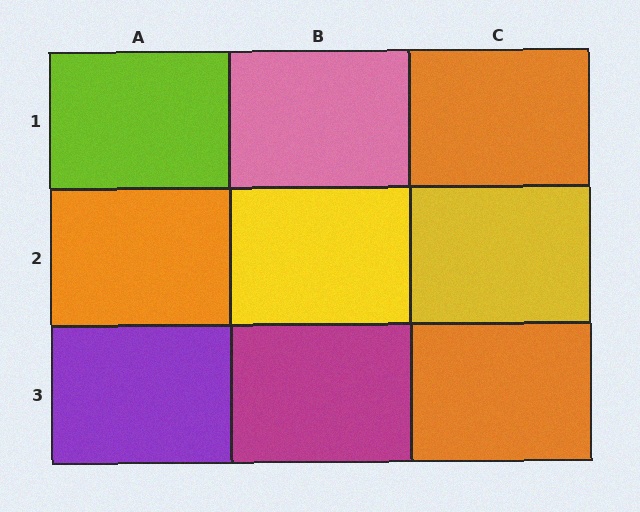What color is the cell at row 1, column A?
Lime.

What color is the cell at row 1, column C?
Orange.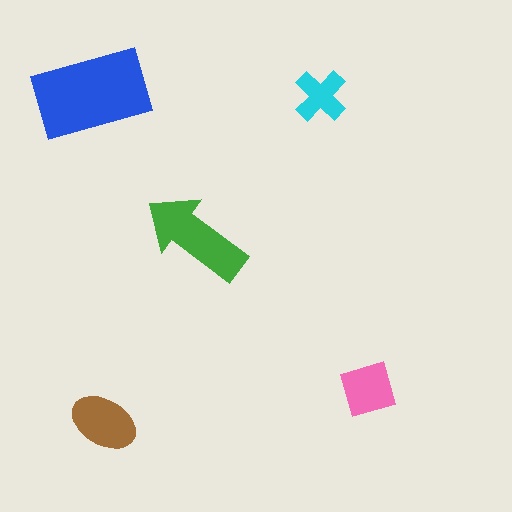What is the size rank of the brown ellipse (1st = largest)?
3rd.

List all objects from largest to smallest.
The blue rectangle, the green arrow, the brown ellipse, the pink diamond, the cyan cross.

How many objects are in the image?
There are 5 objects in the image.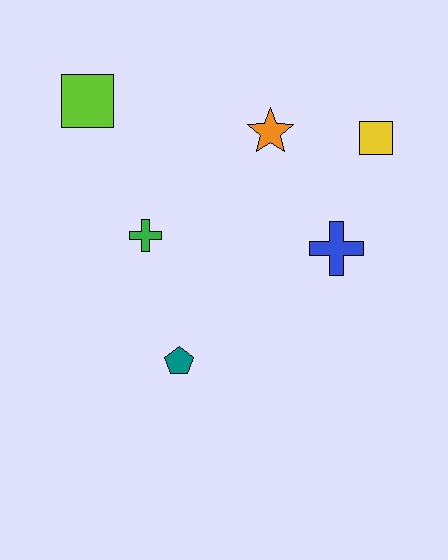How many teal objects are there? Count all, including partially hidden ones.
There is 1 teal object.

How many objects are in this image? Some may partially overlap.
There are 6 objects.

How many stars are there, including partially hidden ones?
There is 1 star.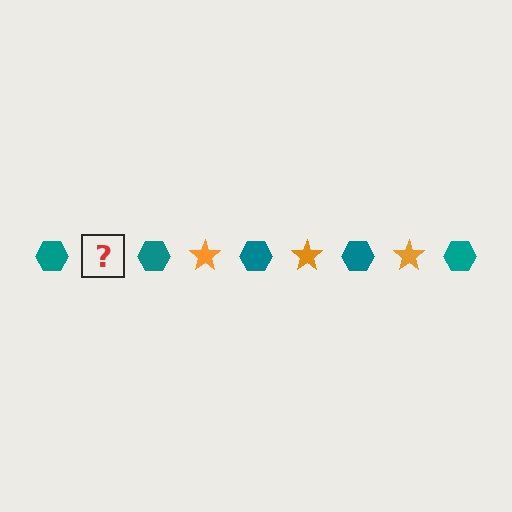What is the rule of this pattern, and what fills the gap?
The rule is that the pattern alternates between teal hexagon and orange star. The gap should be filled with an orange star.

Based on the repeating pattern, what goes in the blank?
The blank should be an orange star.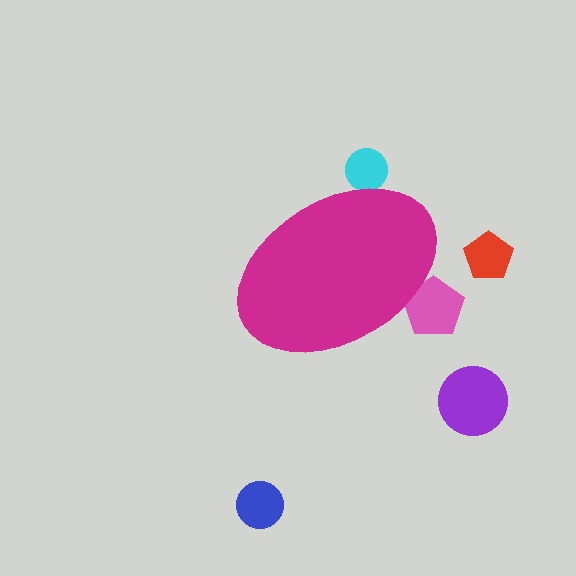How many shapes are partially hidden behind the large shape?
2 shapes are partially hidden.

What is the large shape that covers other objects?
A magenta ellipse.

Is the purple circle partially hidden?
No, the purple circle is fully visible.